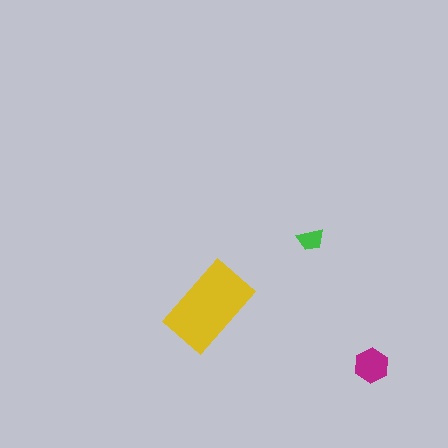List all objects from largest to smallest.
The yellow rectangle, the magenta hexagon, the green trapezoid.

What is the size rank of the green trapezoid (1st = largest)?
3rd.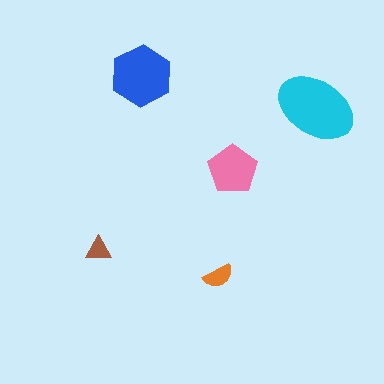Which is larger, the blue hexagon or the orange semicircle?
The blue hexagon.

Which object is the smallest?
The brown triangle.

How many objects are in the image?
There are 5 objects in the image.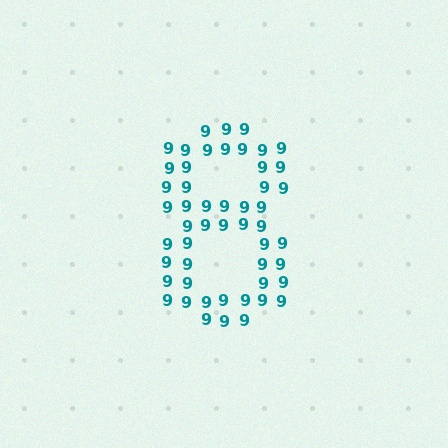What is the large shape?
The large shape is the digit 8.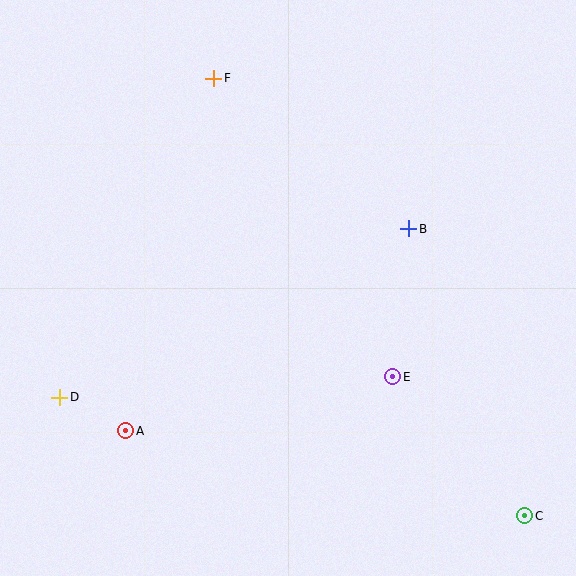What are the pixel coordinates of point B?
Point B is at (409, 229).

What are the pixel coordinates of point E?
Point E is at (393, 377).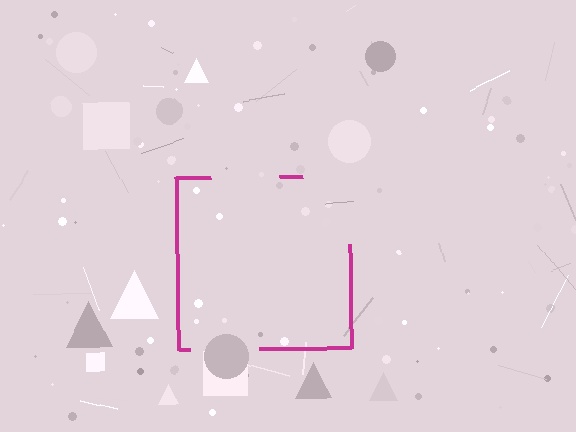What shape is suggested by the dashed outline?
The dashed outline suggests a square.